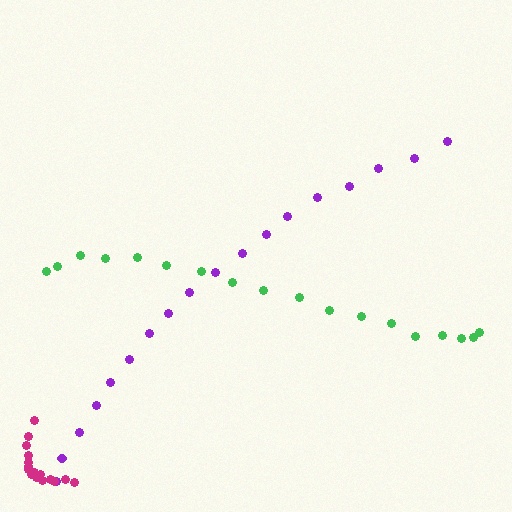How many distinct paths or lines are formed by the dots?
There are 3 distinct paths.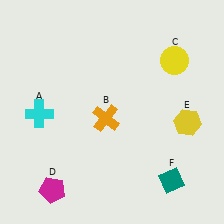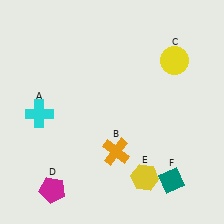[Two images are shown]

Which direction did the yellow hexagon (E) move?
The yellow hexagon (E) moved down.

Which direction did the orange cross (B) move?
The orange cross (B) moved down.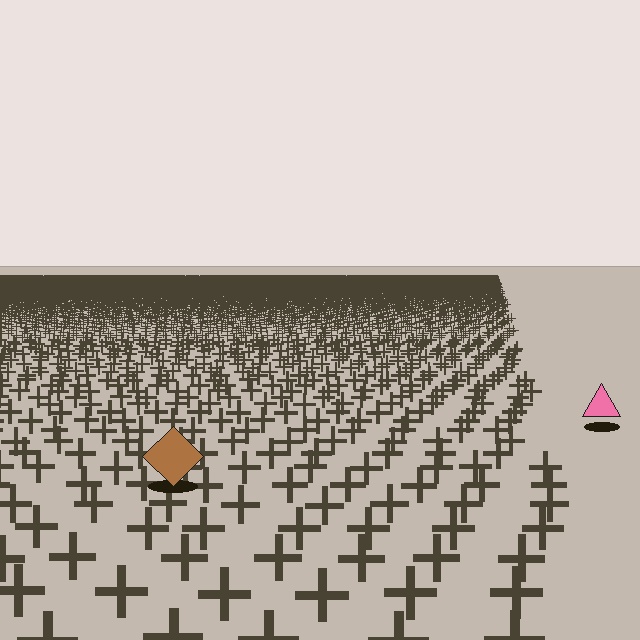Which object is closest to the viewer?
The brown diamond is closest. The texture marks near it are larger and more spread out.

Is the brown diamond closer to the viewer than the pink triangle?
Yes. The brown diamond is closer — you can tell from the texture gradient: the ground texture is coarser near it.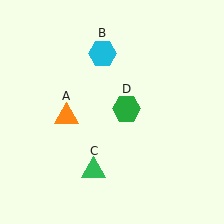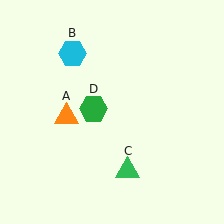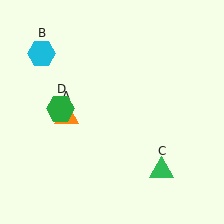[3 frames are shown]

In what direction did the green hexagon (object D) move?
The green hexagon (object D) moved left.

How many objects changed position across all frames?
3 objects changed position: cyan hexagon (object B), green triangle (object C), green hexagon (object D).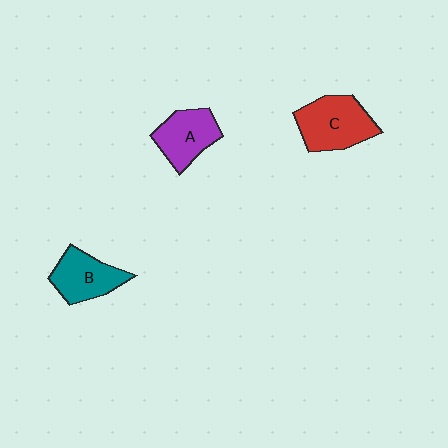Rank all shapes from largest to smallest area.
From largest to smallest: C (red), B (teal), A (purple).